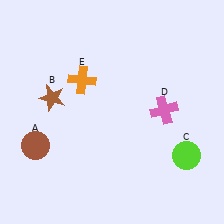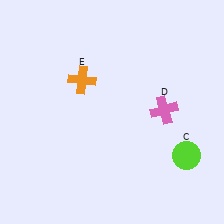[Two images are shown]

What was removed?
The brown star (B), the brown circle (A) were removed in Image 2.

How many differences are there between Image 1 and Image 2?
There are 2 differences between the two images.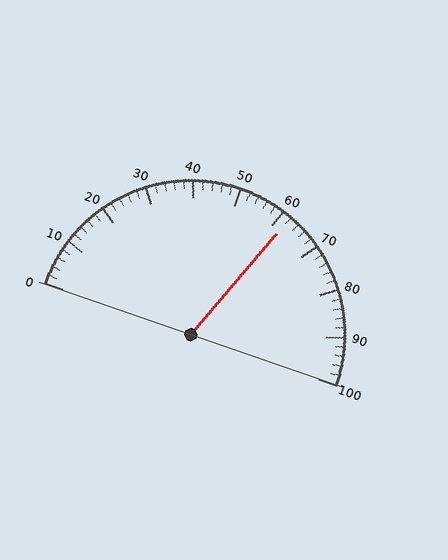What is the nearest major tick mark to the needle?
The nearest major tick mark is 60.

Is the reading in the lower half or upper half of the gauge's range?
The reading is in the upper half of the range (0 to 100).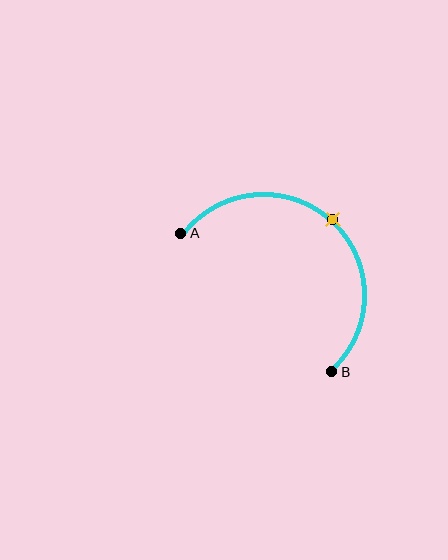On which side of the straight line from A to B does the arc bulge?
The arc bulges above and to the right of the straight line connecting A and B.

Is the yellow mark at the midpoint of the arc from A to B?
Yes. The yellow mark lies on the arc at equal arc-length from both A and B — it is the arc midpoint.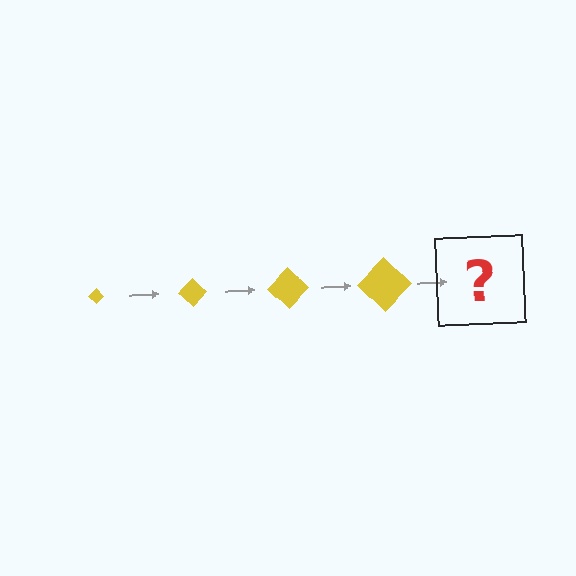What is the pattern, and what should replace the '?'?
The pattern is that the diamond gets progressively larger each step. The '?' should be a yellow diamond, larger than the previous one.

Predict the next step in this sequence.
The next step is a yellow diamond, larger than the previous one.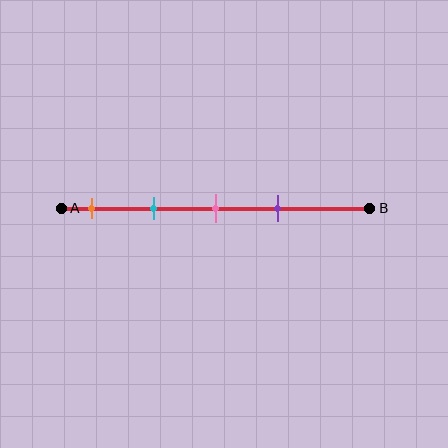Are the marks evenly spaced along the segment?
Yes, the marks are approximately evenly spaced.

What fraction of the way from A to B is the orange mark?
The orange mark is approximately 10% (0.1) of the way from A to B.